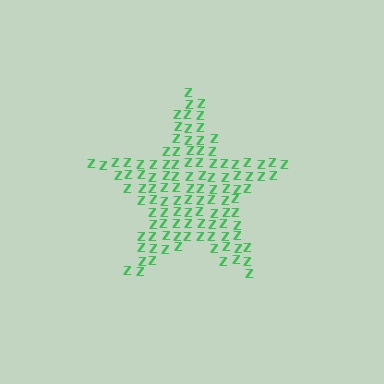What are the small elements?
The small elements are letter Z's.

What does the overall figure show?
The overall figure shows a star.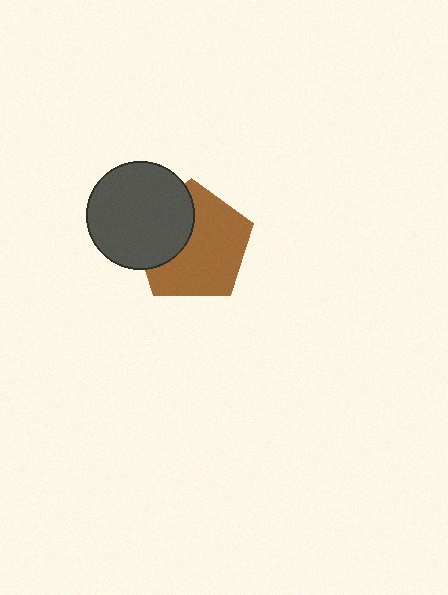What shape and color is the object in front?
The object in front is a dark gray circle.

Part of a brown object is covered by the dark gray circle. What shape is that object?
It is a pentagon.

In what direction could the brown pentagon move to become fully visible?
The brown pentagon could move right. That would shift it out from behind the dark gray circle entirely.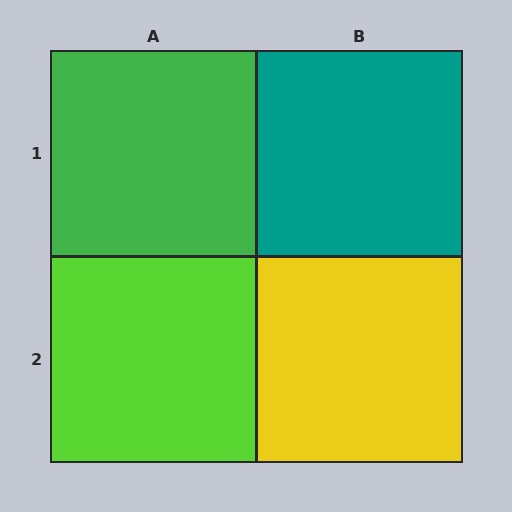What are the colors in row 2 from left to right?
Lime, yellow.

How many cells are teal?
1 cell is teal.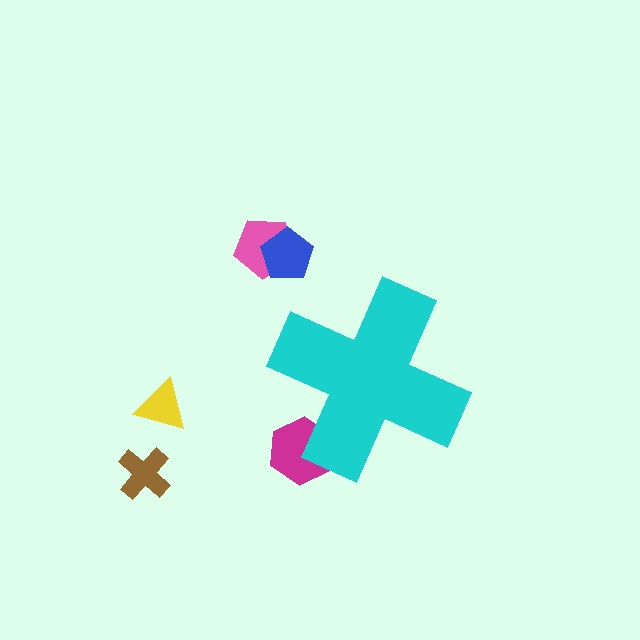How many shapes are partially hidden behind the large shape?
1 shape is partially hidden.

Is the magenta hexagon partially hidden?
Yes, the magenta hexagon is partially hidden behind the cyan cross.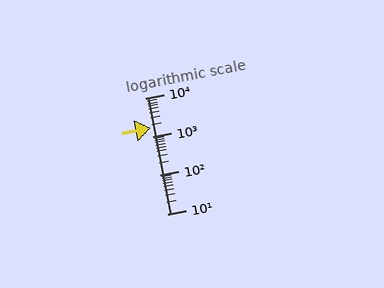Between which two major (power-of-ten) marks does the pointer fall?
The pointer is between 1000 and 10000.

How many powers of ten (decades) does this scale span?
The scale spans 3 decades, from 10 to 10000.